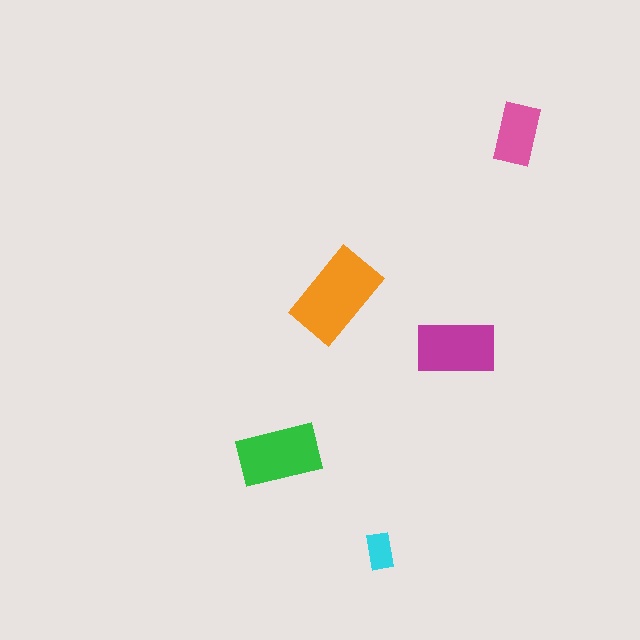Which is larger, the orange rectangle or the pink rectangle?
The orange one.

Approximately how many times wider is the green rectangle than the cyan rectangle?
About 2 times wider.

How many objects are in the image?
There are 5 objects in the image.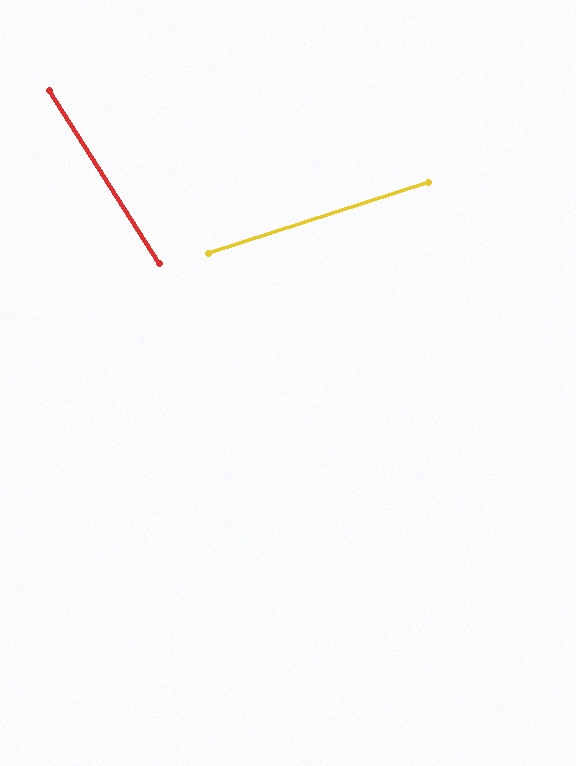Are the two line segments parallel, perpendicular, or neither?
Neither parallel nor perpendicular — they differ by about 75°.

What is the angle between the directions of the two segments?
Approximately 75 degrees.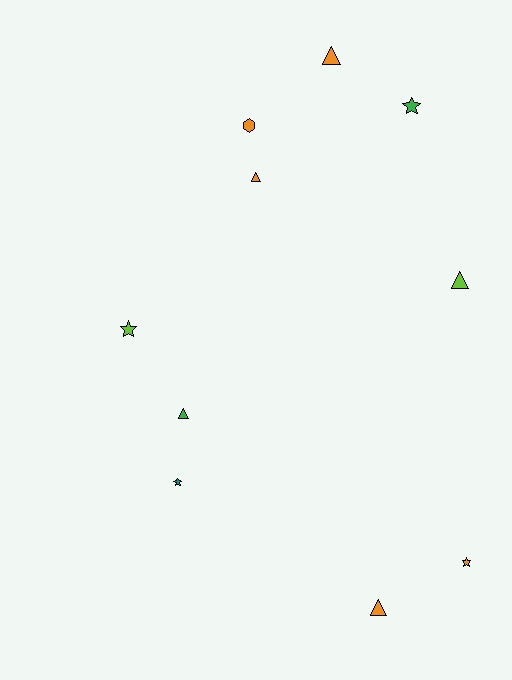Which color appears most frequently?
Orange, with 5 objects.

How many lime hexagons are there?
There are no lime hexagons.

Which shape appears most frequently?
Triangle, with 5 objects.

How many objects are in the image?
There are 10 objects.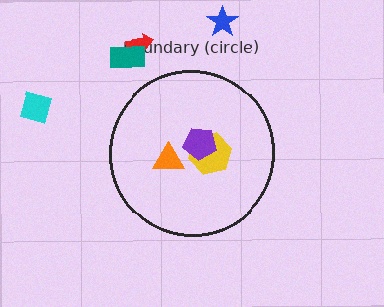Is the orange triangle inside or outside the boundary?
Inside.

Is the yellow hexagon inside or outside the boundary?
Inside.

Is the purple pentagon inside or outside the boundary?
Inside.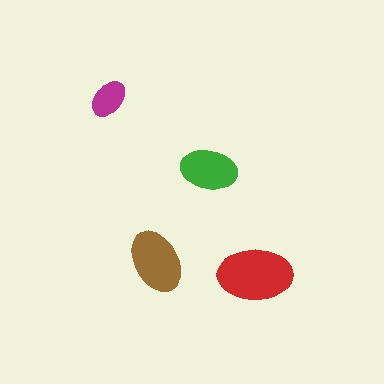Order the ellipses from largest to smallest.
the red one, the brown one, the green one, the magenta one.